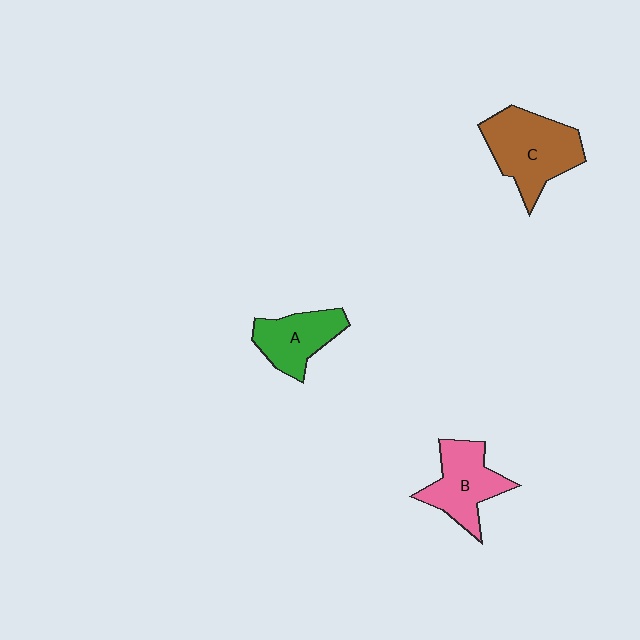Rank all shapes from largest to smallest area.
From largest to smallest: C (brown), B (pink), A (green).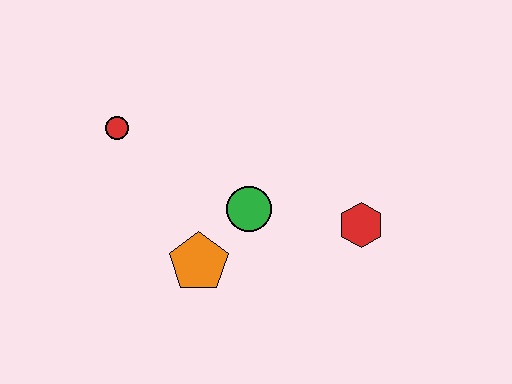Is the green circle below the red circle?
Yes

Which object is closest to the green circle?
The orange pentagon is closest to the green circle.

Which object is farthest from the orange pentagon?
The red hexagon is farthest from the orange pentagon.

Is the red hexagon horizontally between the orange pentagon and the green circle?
No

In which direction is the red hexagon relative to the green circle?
The red hexagon is to the right of the green circle.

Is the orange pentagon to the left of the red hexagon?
Yes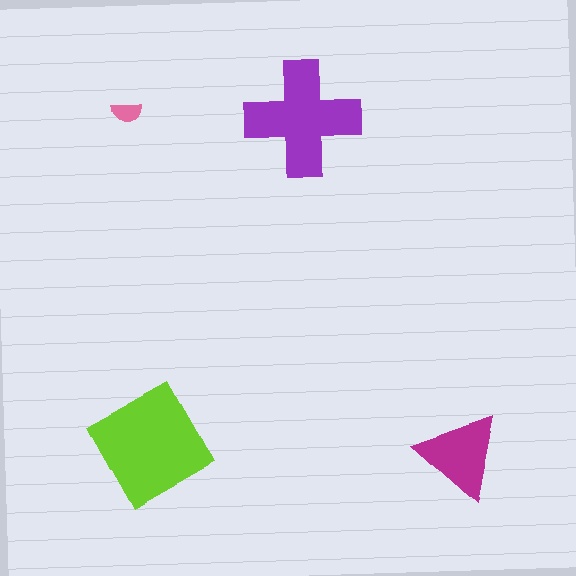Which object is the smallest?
The pink semicircle.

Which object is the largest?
The lime square.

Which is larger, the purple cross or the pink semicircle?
The purple cross.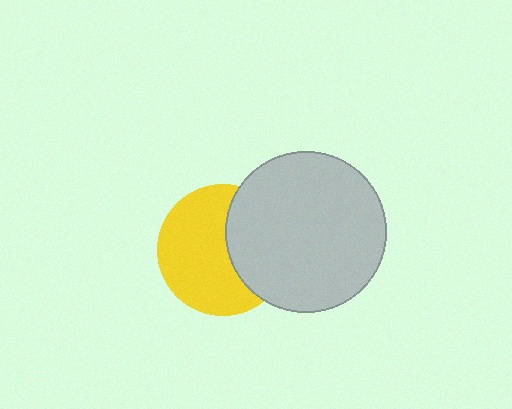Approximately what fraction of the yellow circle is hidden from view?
Roughly 38% of the yellow circle is hidden behind the light gray circle.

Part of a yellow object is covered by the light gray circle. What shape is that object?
It is a circle.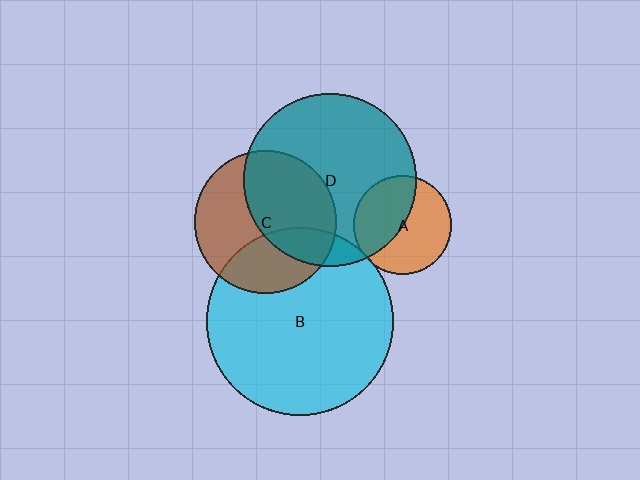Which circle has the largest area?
Circle B (cyan).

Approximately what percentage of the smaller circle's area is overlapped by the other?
Approximately 5%.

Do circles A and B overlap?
Yes.